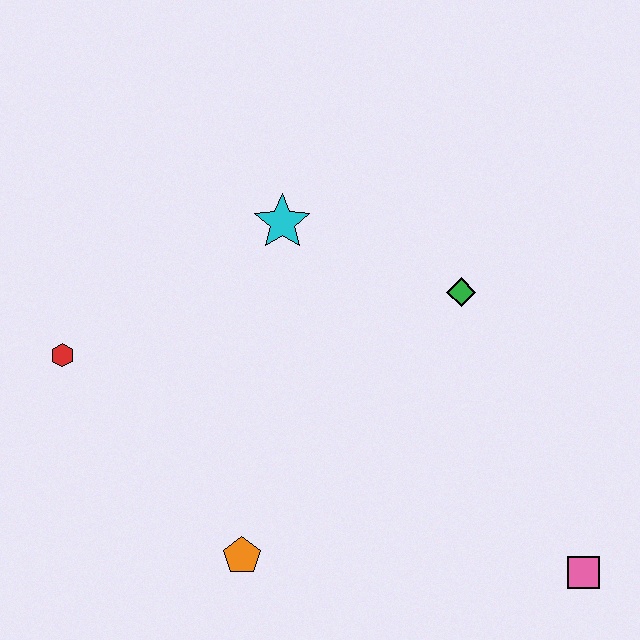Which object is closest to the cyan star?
The green diamond is closest to the cyan star.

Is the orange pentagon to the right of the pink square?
No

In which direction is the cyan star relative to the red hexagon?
The cyan star is to the right of the red hexagon.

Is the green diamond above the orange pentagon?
Yes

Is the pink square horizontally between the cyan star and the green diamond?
No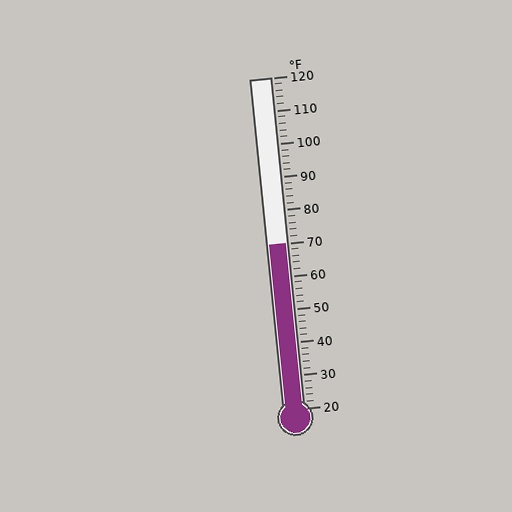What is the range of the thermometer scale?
The thermometer scale ranges from 20°F to 120°F.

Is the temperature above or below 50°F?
The temperature is above 50°F.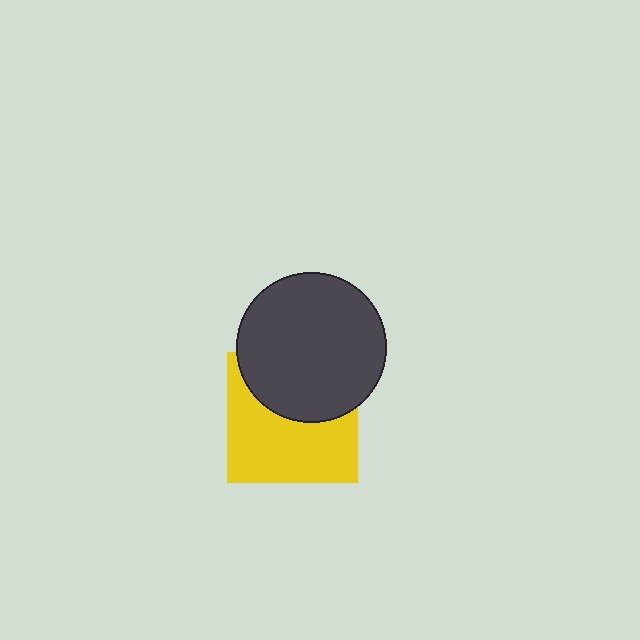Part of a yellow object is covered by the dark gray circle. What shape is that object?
It is a square.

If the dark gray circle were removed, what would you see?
You would see the complete yellow square.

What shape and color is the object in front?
The object in front is a dark gray circle.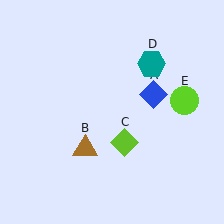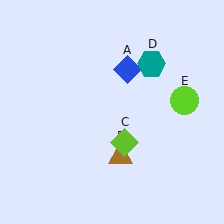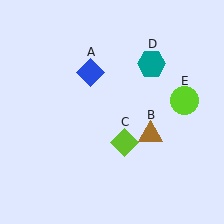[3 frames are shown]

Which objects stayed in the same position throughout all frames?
Lime diamond (object C) and teal hexagon (object D) and lime circle (object E) remained stationary.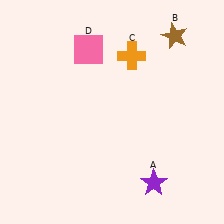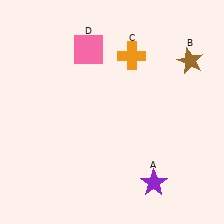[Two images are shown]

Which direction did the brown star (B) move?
The brown star (B) moved down.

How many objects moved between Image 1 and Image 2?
1 object moved between the two images.